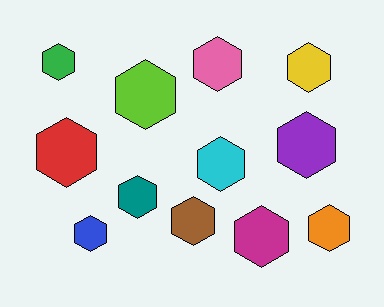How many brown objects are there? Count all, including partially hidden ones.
There is 1 brown object.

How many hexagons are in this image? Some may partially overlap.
There are 12 hexagons.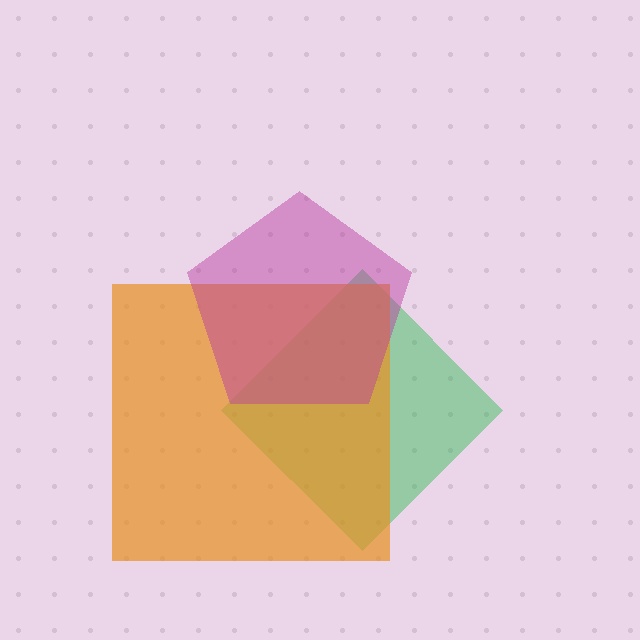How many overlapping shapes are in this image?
There are 3 overlapping shapes in the image.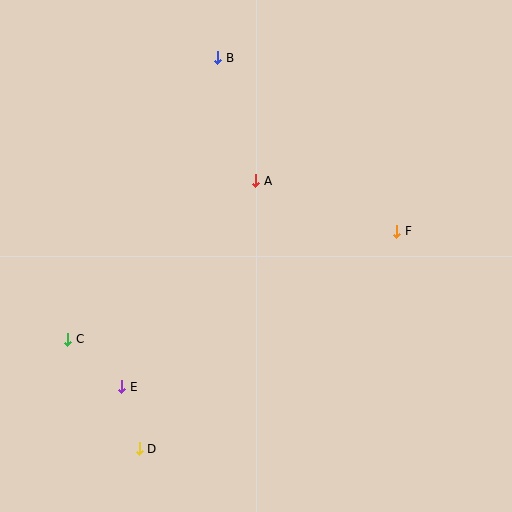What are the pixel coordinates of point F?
Point F is at (397, 231).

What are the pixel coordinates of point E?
Point E is at (122, 387).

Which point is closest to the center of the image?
Point A at (256, 181) is closest to the center.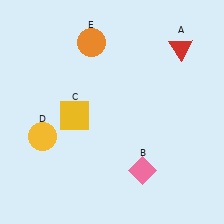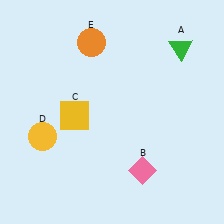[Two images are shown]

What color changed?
The triangle (A) changed from red in Image 1 to green in Image 2.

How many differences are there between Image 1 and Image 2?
There is 1 difference between the two images.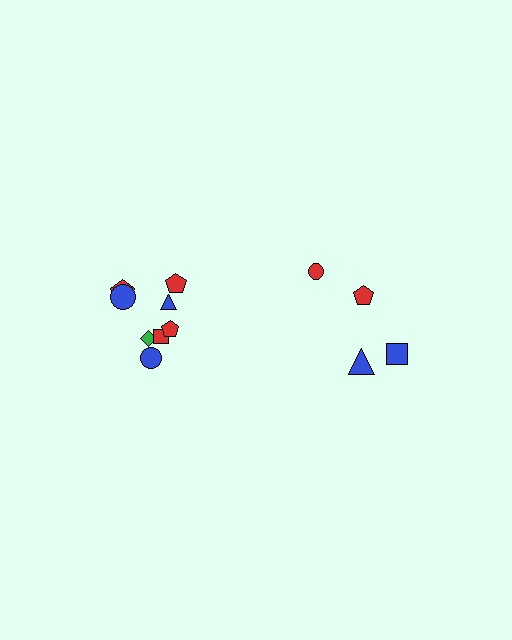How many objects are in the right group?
There are 4 objects.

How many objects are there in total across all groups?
There are 12 objects.